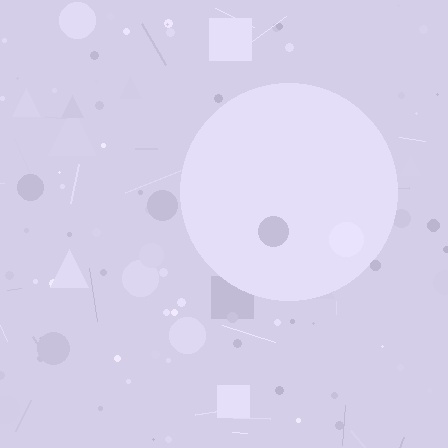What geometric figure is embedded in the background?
A circle is embedded in the background.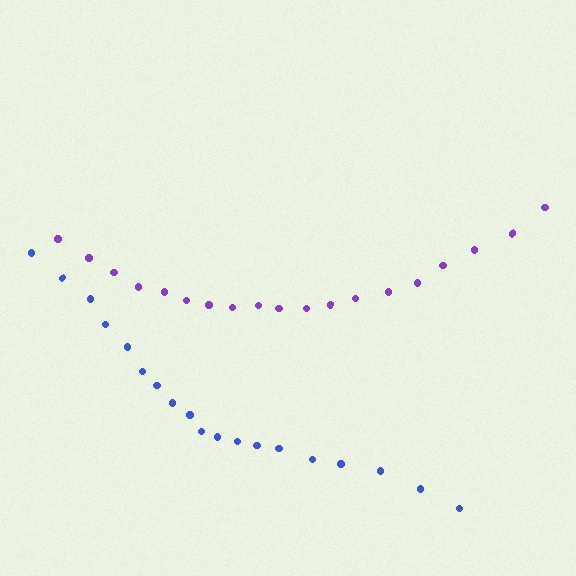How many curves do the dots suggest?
There are 2 distinct paths.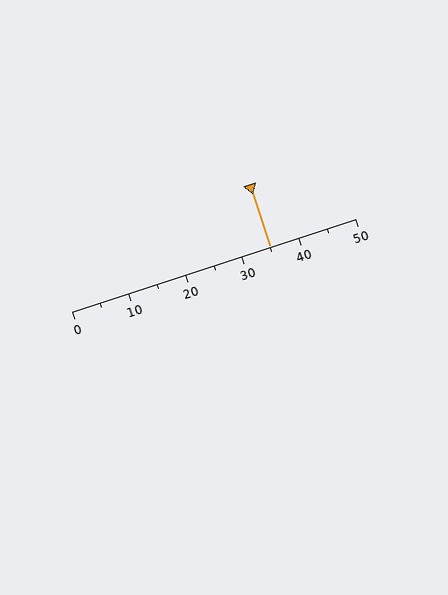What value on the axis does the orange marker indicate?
The marker indicates approximately 35.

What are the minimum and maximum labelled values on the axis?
The axis runs from 0 to 50.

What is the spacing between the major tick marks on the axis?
The major ticks are spaced 10 apart.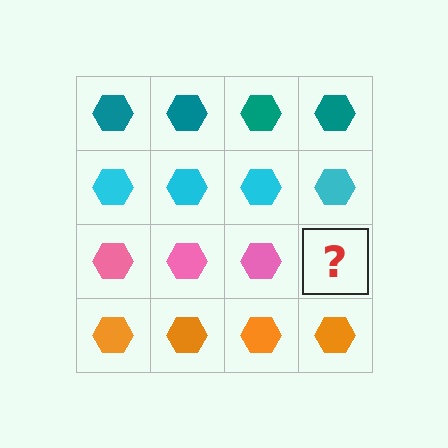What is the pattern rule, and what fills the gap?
The rule is that each row has a consistent color. The gap should be filled with a pink hexagon.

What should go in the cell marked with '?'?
The missing cell should contain a pink hexagon.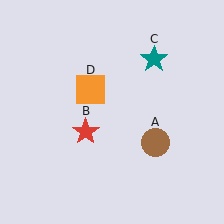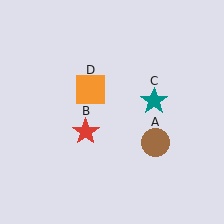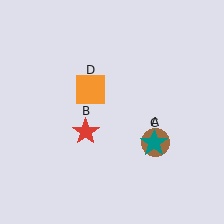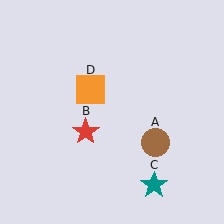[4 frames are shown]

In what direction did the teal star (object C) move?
The teal star (object C) moved down.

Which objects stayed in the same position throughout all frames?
Brown circle (object A) and red star (object B) and orange square (object D) remained stationary.